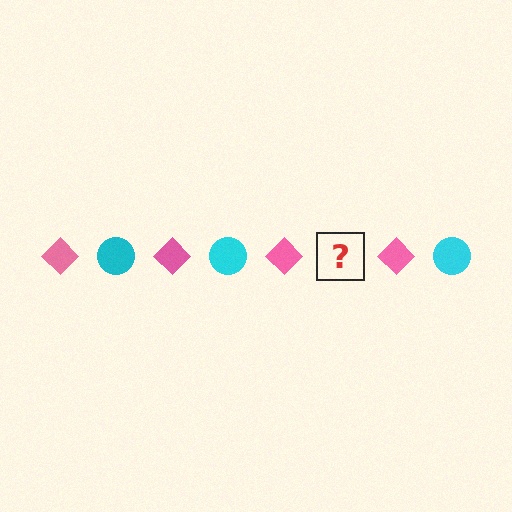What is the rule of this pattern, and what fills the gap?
The rule is that the pattern alternates between pink diamond and cyan circle. The gap should be filled with a cyan circle.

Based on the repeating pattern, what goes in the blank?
The blank should be a cyan circle.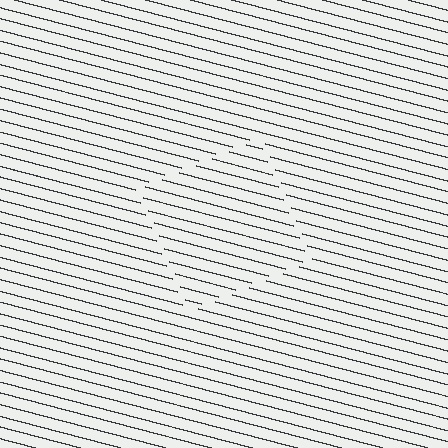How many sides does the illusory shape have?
4 sides — the line-ends trace a square.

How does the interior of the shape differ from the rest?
The interior of the shape contains the same grating, shifted by half a period — the contour is defined by the phase discontinuity where line-ends from the inner and outer gratings abut.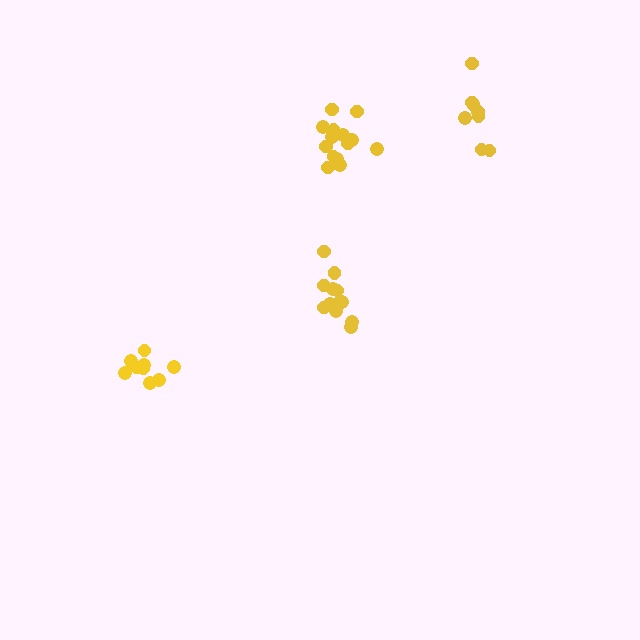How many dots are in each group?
Group 1: 9 dots, Group 2: 8 dots, Group 3: 12 dots, Group 4: 14 dots (43 total).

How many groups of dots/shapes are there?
There are 4 groups.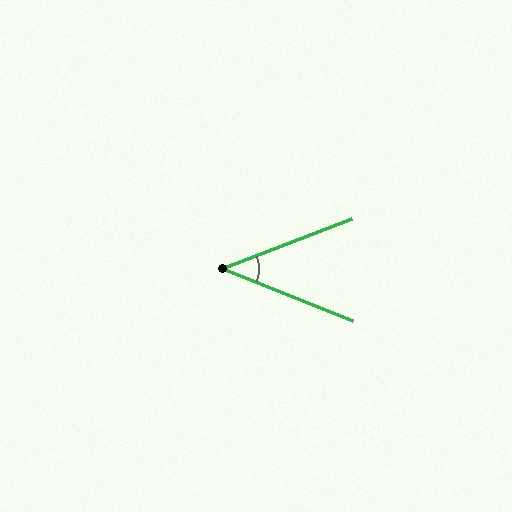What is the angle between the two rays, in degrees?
Approximately 43 degrees.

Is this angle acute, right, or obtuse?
It is acute.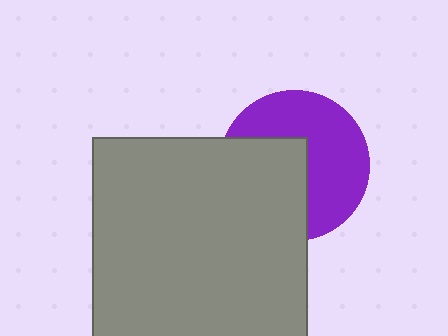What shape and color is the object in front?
The object in front is a gray square.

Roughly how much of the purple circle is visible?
About half of it is visible (roughly 56%).